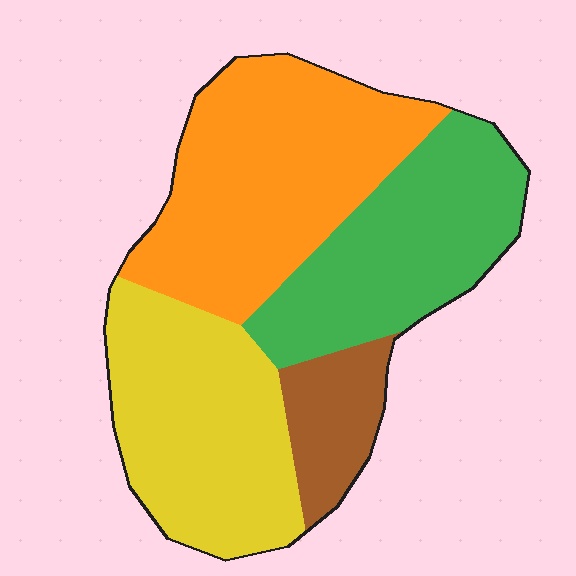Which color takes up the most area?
Orange, at roughly 35%.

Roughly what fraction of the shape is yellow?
Yellow covers around 30% of the shape.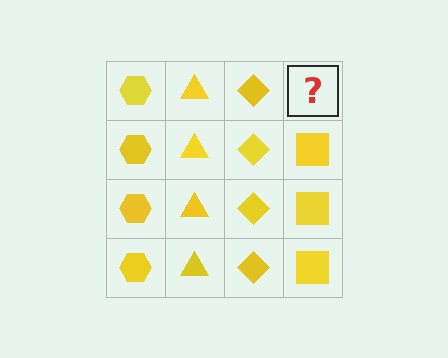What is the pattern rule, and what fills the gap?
The rule is that each column has a consistent shape. The gap should be filled with a yellow square.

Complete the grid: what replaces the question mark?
The question mark should be replaced with a yellow square.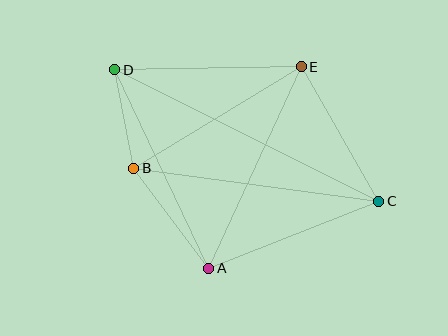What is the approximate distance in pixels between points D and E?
The distance between D and E is approximately 187 pixels.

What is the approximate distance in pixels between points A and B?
The distance between A and B is approximately 125 pixels.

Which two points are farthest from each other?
Points C and D are farthest from each other.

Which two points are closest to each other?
Points B and D are closest to each other.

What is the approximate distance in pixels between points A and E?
The distance between A and E is approximately 222 pixels.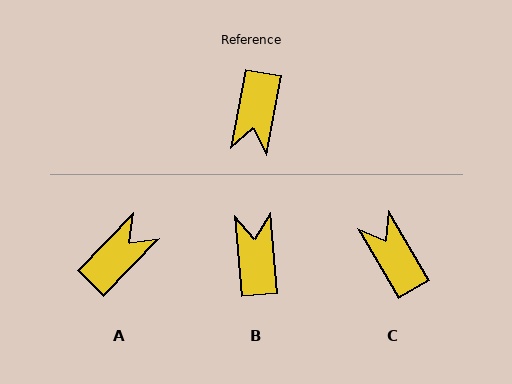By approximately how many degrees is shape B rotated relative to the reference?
Approximately 165 degrees clockwise.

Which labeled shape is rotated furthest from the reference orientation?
B, about 165 degrees away.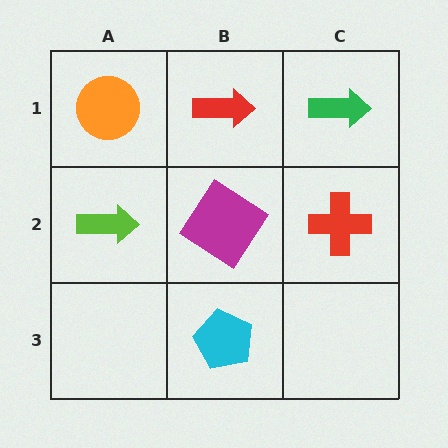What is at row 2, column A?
A lime arrow.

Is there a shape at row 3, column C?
No, that cell is empty.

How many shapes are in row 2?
3 shapes.